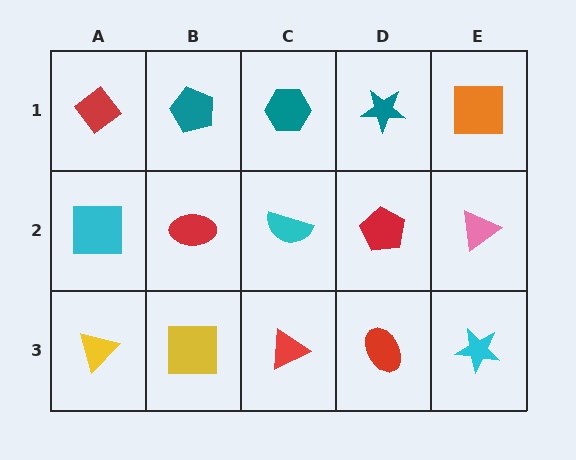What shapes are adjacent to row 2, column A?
A red diamond (row 1, column A), a yellow triangle (row 3, column A), a red ellipse (row 2, column B).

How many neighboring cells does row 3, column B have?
3.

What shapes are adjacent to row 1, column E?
A pink triangle (row 2, column E), a teal star (row 1, column D).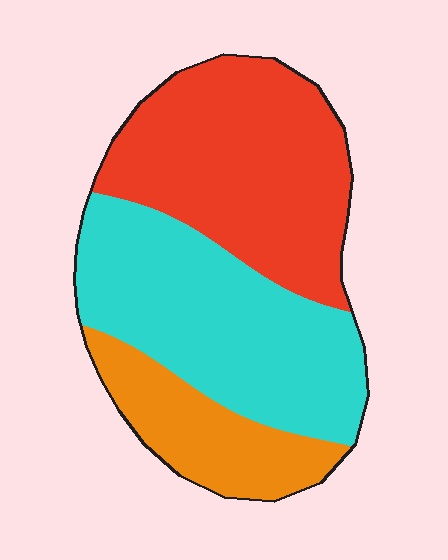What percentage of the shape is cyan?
Cyan covers roughly 40% of the shape.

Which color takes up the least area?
Orange, at roughly 20%.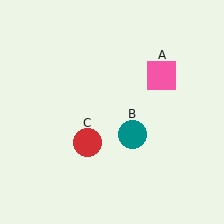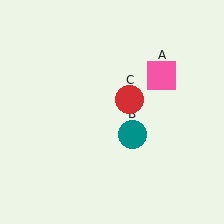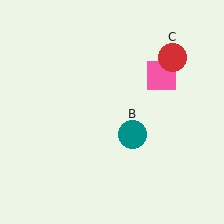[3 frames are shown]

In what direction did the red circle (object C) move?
The red circle (object C) moved up and to the right.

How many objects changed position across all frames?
1 object changed position: red circle (object C).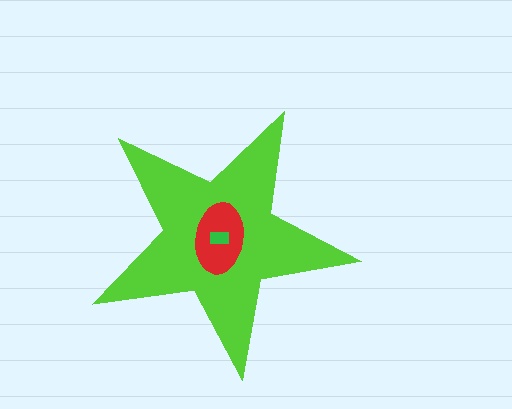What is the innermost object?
The green rectangle.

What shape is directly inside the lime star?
The red ellipse.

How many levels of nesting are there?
3.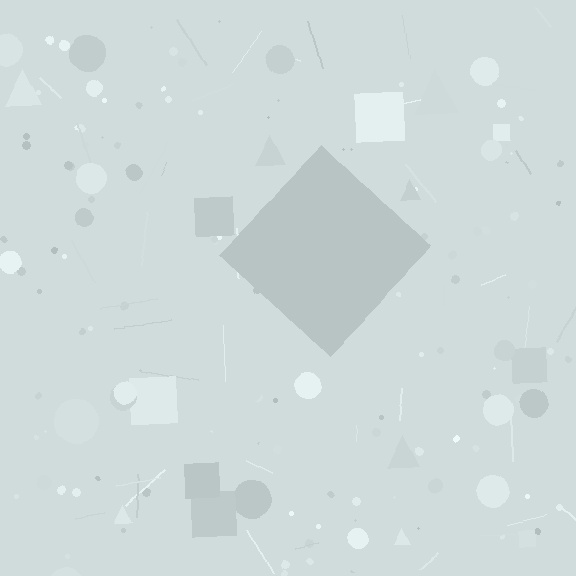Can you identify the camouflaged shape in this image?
The camouflaged shape is a diamond.